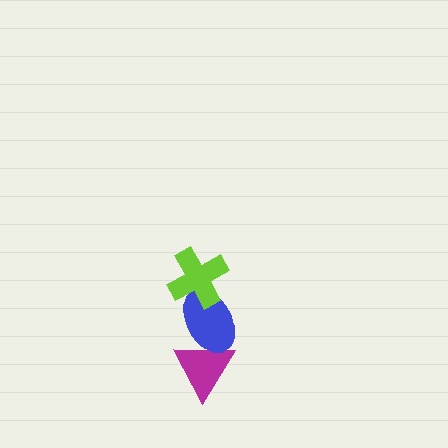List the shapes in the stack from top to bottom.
From top to bottom: the lime cross, the blue ellipse, the magenta triangle.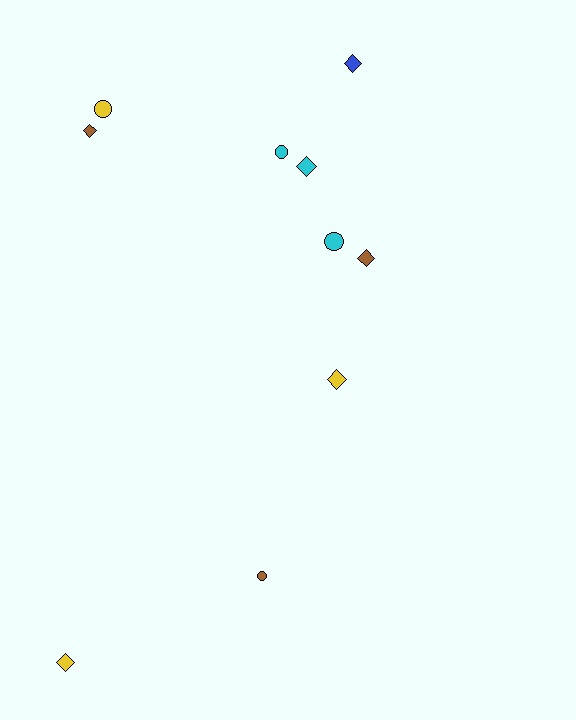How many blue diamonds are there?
There is 1 blue diamond.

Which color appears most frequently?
Yellow, with 3 objects.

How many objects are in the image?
There are 10 objects.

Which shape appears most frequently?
Diamond, with 6 objects.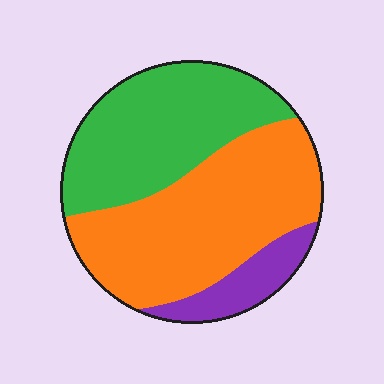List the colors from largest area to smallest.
From largest to smallest: orange, green, purple.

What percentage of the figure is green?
Green covers around 40% of the figure.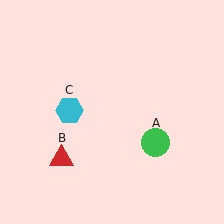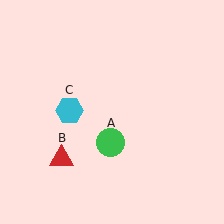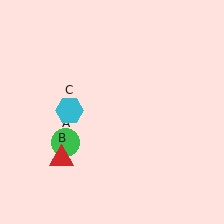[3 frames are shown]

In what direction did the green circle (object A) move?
The green circle (object A) moved left.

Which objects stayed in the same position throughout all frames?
Red triangle (object B) and cyan hexagon (object C) remained stationary.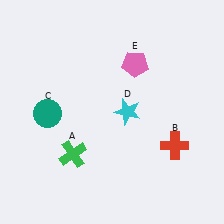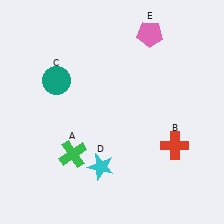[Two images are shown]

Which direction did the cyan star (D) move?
The cyan star (D) moved down.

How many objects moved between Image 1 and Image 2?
3 objects moved between the two images.